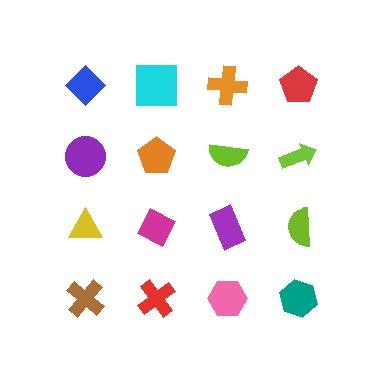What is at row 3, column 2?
A magenta diamond.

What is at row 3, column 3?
A purple rectangle.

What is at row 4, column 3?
A pink hexagon.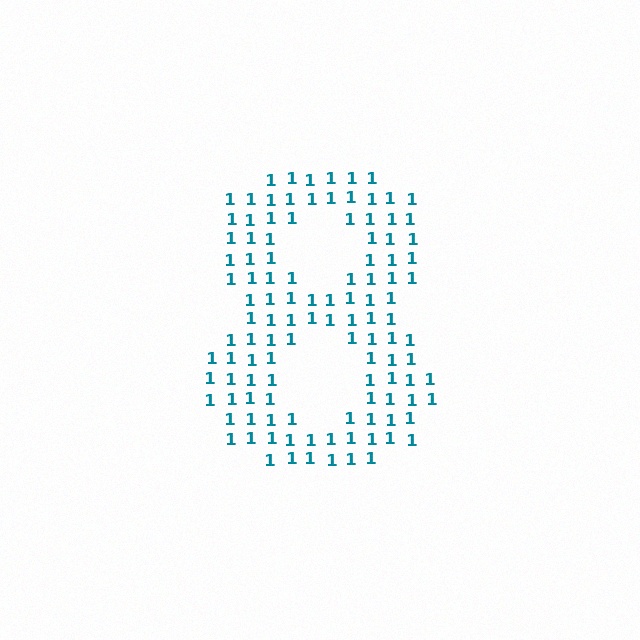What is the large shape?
The large shape is the digit 8.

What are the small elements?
The small elements are digit 1's.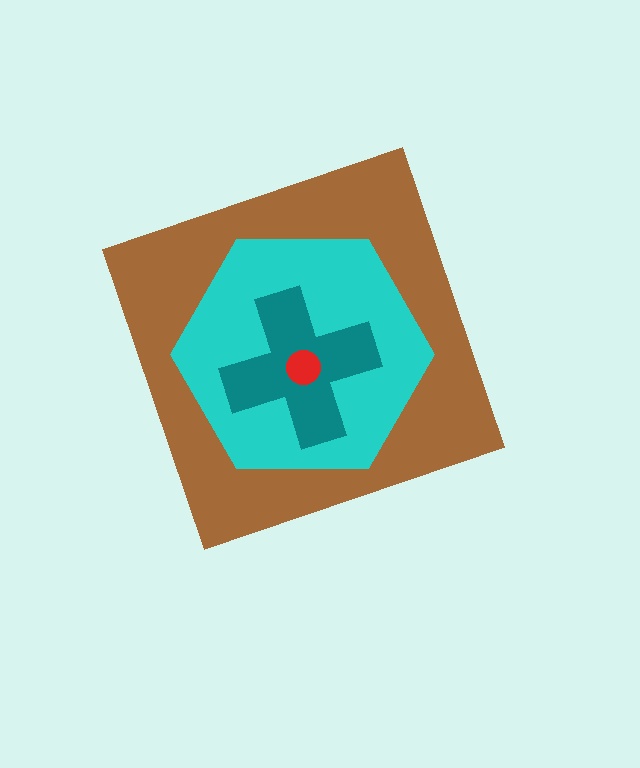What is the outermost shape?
The brown diamond.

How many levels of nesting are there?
4.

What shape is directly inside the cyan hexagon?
The teal cross.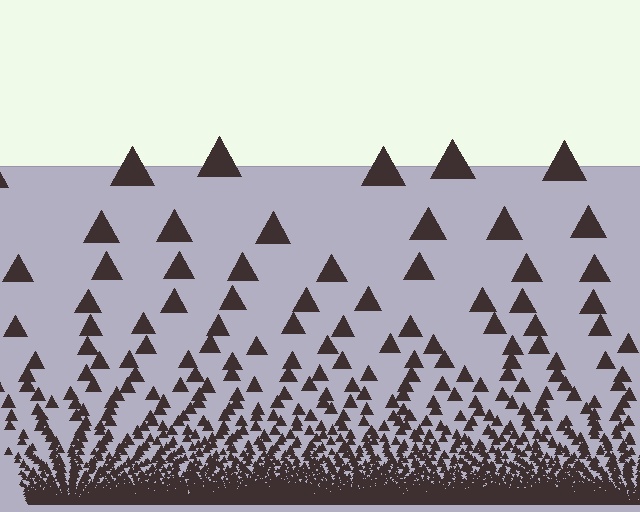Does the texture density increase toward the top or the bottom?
Density increases toward the bottom.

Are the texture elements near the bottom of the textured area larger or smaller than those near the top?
Smaller. The gradient is inverted — elements near the bottom are smaller and denser.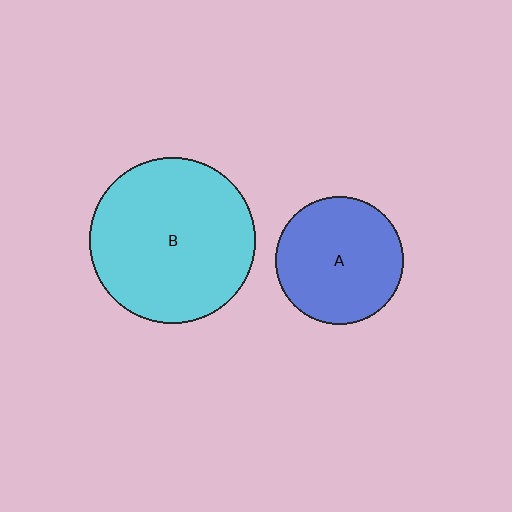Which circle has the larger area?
Circle B (cyan).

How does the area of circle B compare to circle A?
Approximately 1.7 times.